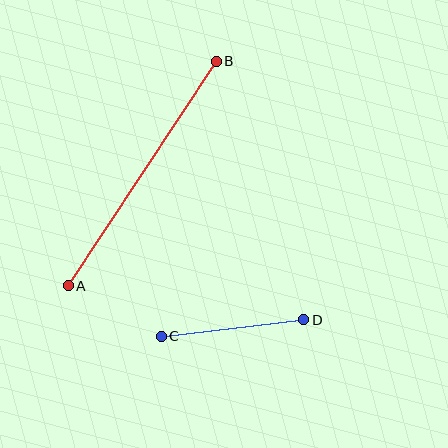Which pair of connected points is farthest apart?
Points A and B are farthest apart.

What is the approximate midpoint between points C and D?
The midpoint is at approximately (232, 328) pixels.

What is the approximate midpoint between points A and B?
The midpoint is at approximately (142, 174) pixels.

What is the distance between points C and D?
The distance is approximately 143 pixels.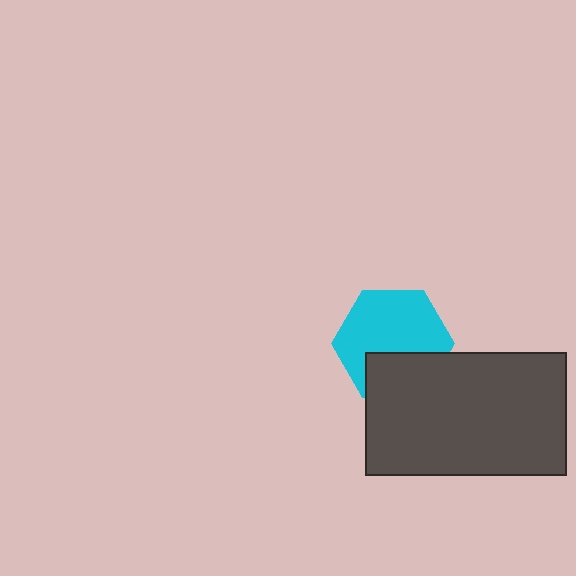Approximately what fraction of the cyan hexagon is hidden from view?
Roughly 33% of the cyan hexagon is hidden behind the dark gray rectangle.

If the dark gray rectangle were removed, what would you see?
You would see the complete cyan hexagon.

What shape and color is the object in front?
The object in front is a dark gray rectangle.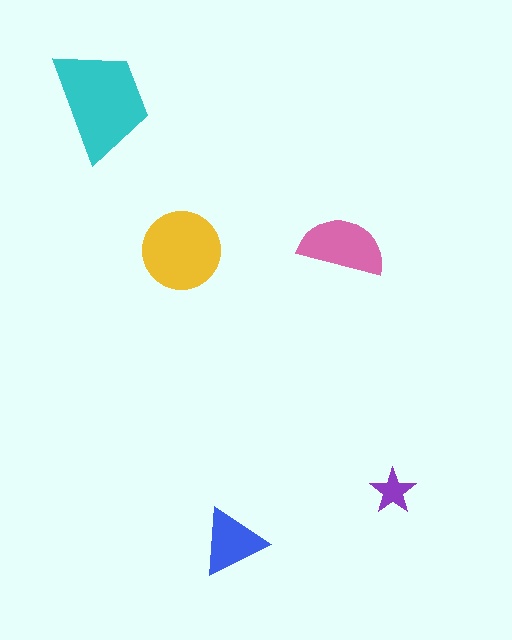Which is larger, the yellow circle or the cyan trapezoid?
The cyan trapezoid.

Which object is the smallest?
The purple star.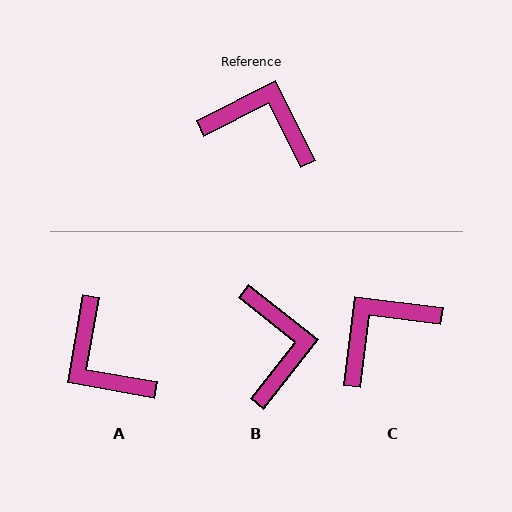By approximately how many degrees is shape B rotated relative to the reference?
Approximately 65 degrees clockwise.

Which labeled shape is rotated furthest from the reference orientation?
A, about 143 degrees away.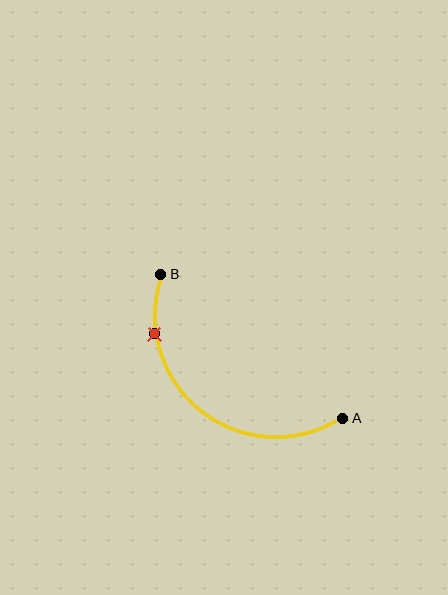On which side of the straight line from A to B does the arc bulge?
The arc bulges below and to the left of the straight line connecting A and B.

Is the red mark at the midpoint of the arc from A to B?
No. The red mark lies on the arc but is closer to endpoint B. The arc midpoint would be at the point on the curve equidistant along the arc from both A and B.